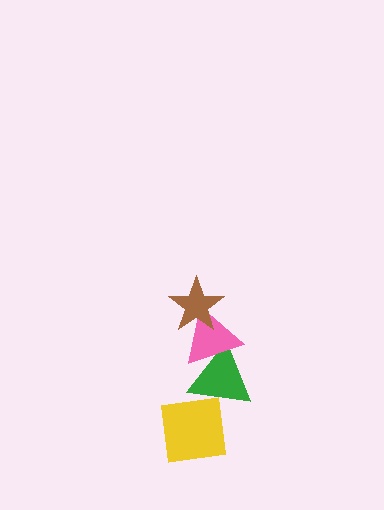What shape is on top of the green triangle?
The pink triangle is on top of the green triangle.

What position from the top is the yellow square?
The yellow square is 4th from the top.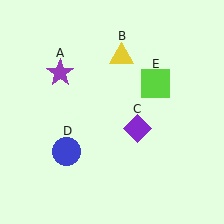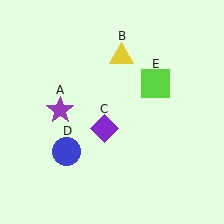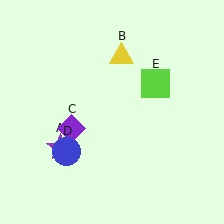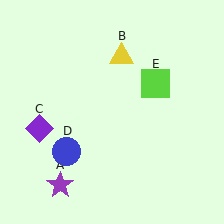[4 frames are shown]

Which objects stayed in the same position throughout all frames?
Yellow triangle (object B) and blue circle (object D) and lime square (object E) remained stationary.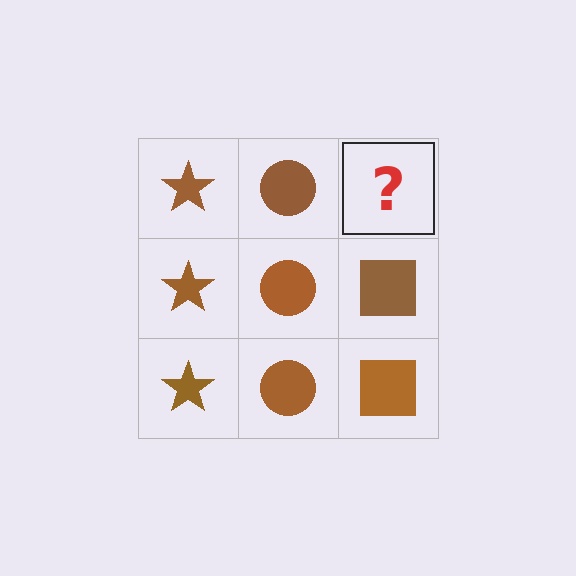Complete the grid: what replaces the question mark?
The question mark should be replaced with a brown square.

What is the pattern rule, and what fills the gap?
The rule is that each column has a consistent shape. The gap should be filled with a brown square.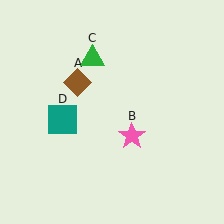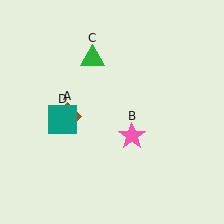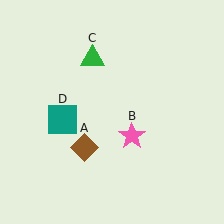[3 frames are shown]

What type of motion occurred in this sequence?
The brown diamond (object A) rotated counterclockwise around the center of the scene.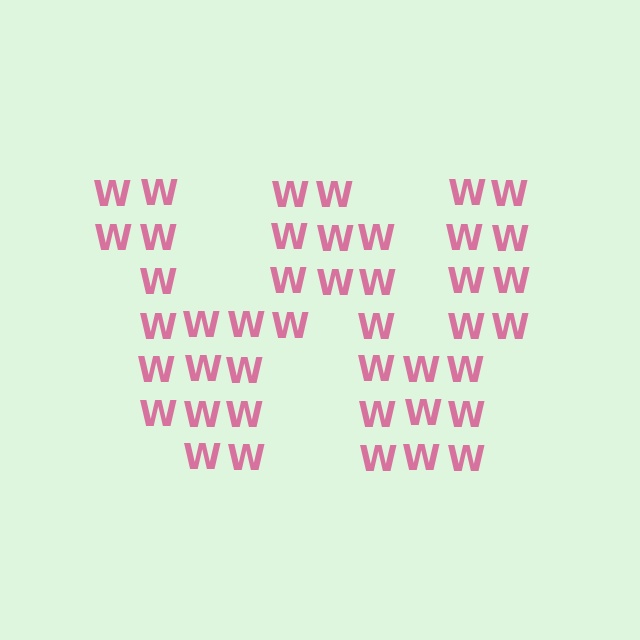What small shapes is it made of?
It is made of small letter W's.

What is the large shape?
The large shape is the letter W.